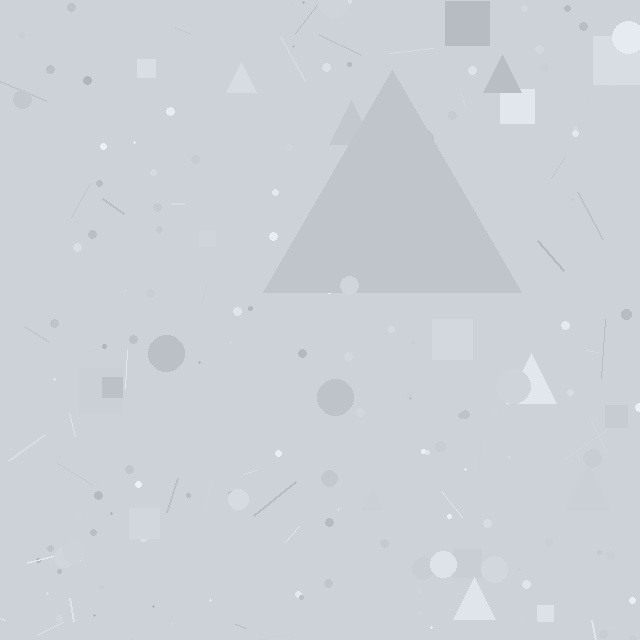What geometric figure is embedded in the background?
A triangle is embedded in the background.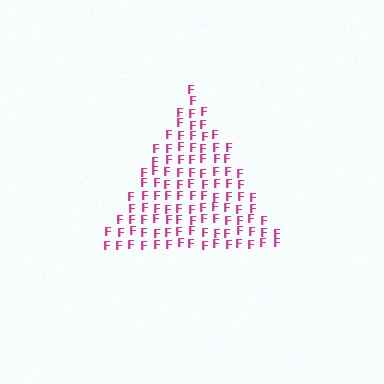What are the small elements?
The small elements are letter F's.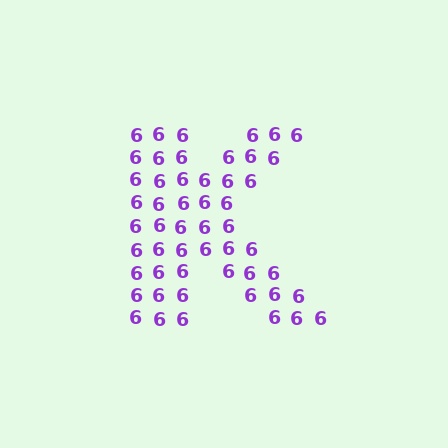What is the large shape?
The large shape is the letter K.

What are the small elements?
The small elements are digit 6's.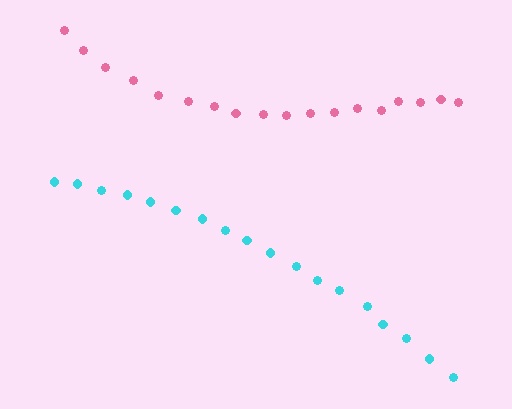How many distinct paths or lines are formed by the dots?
There are 2 distinct paths.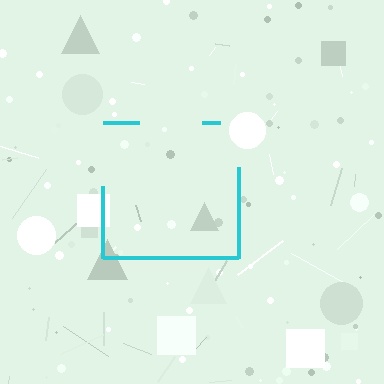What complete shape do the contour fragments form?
The contour fragments form a square.